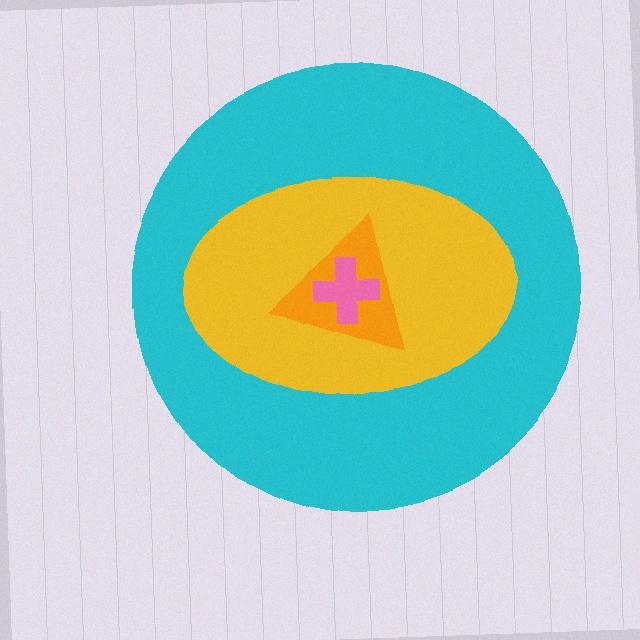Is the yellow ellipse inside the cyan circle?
Yes.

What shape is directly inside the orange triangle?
The pink cross.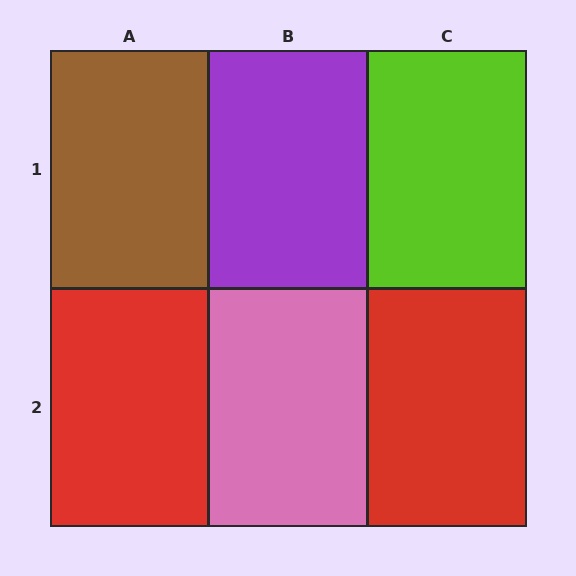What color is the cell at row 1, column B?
Purple.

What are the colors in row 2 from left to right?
Red, pink, red.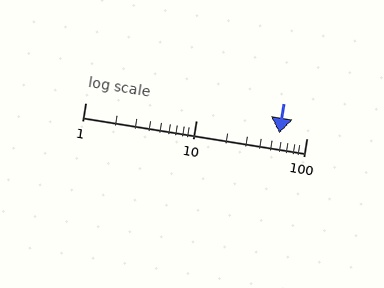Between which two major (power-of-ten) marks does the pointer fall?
The pointer is between 10 and 100.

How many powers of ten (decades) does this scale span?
The scale spans 2 decades, from 1 to 100.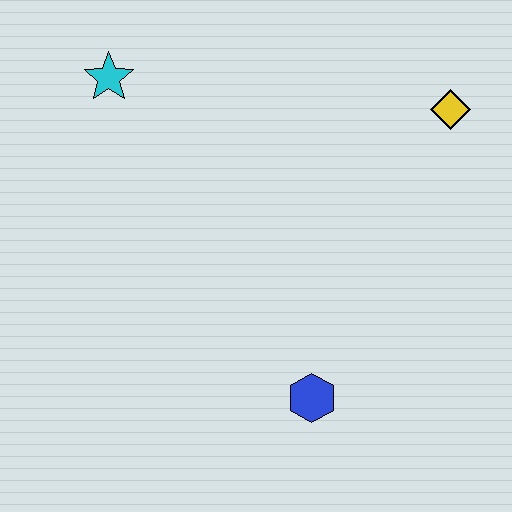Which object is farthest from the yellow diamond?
The cyan star is farthest from the yellow diamond.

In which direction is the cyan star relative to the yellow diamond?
The cyan star is to the left of the yellow diamond.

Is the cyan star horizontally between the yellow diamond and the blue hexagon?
No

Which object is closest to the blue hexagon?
The yellow diamond is closest to the blue hexagon.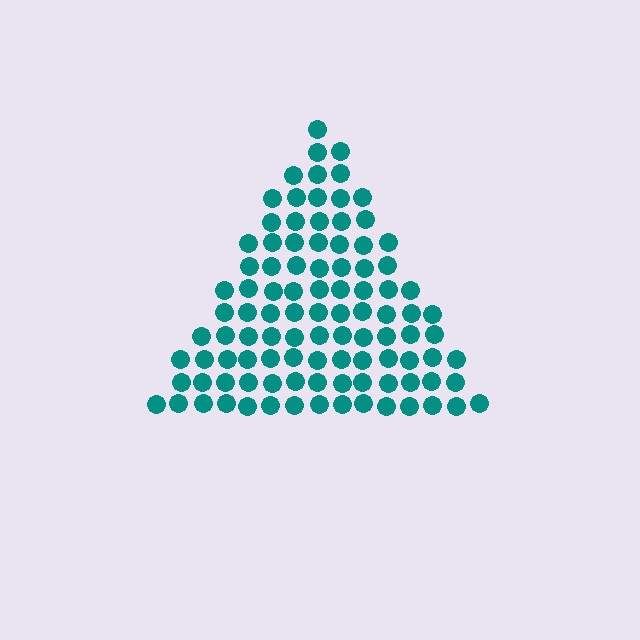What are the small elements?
The small elements are circles.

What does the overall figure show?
The overall figure shows a triangle.